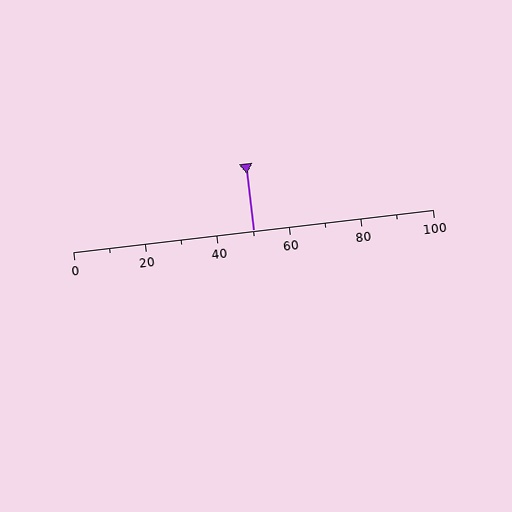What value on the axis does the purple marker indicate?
The marker indicates approximately 50.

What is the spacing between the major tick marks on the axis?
The major ticks are spaced 20 apart.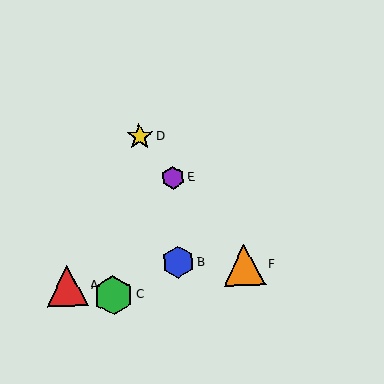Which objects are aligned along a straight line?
Objects D, E, F are aligned along a straight line.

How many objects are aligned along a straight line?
3 objects (D, E, F) are aligned along a straight line.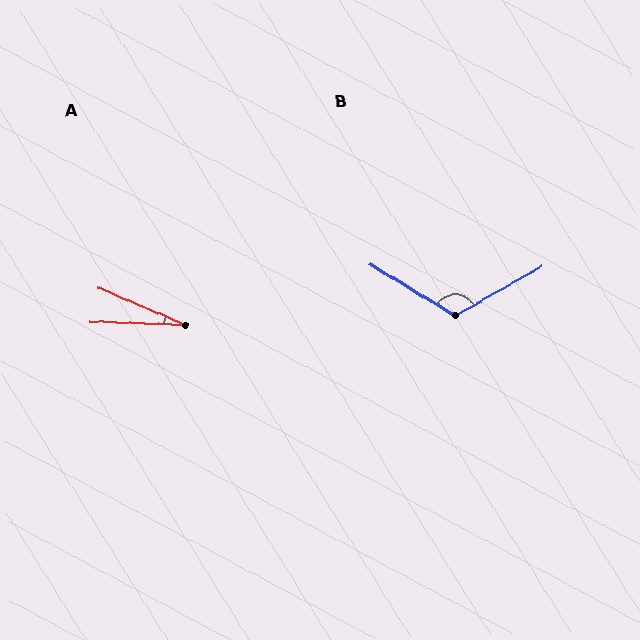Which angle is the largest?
B, at approximately 119 degrees.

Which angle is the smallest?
A, at approximately 22 degrees.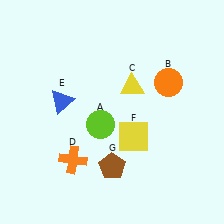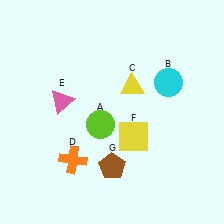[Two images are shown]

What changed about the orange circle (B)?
In Image 1, B is orange. In Image 2, it changed to cyan.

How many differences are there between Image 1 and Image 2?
There are 2 differences between the two images.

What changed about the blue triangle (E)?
In Image 1, E is blue. In Image 2, it changed to pink.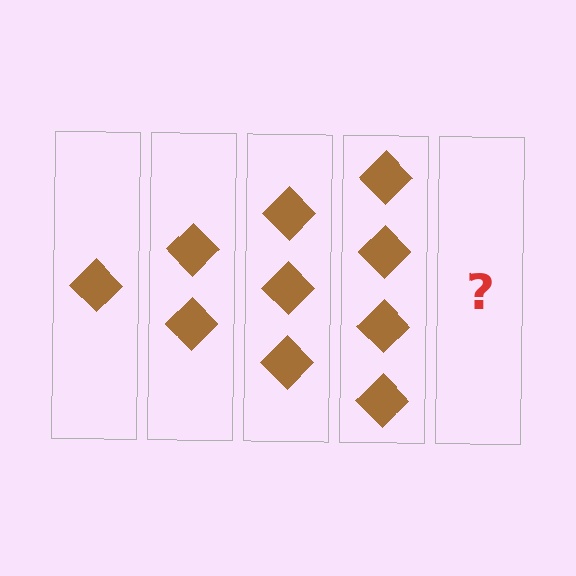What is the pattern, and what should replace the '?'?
The pattern is that each step adds one more diamond. The '?' should be 5 diamonds.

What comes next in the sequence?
The next element should be 5 diamonds.